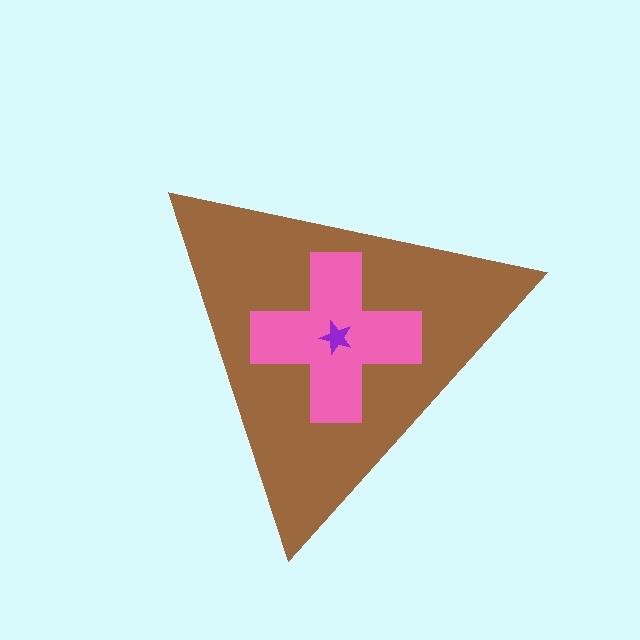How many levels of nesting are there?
3.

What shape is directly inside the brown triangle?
The pink cross.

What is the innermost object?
The purple star.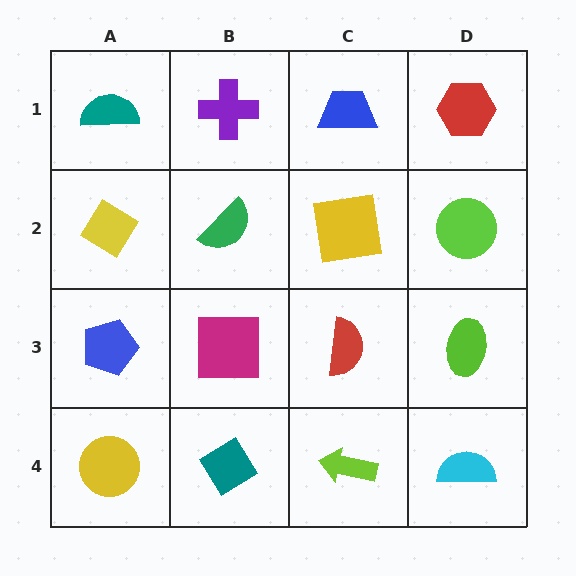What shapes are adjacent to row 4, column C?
A red semicircle (row 3, column C), a teal diamond (row 4, column B), a cyan semicircle (row 4, column D).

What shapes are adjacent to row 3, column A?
A yellow diamond (row 2, column A), a yellow circle (row 4, column A), a magenta square (row 3, column B).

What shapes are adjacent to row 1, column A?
A yellow diamond (row 2, column A), a purple cross (row 1, column B).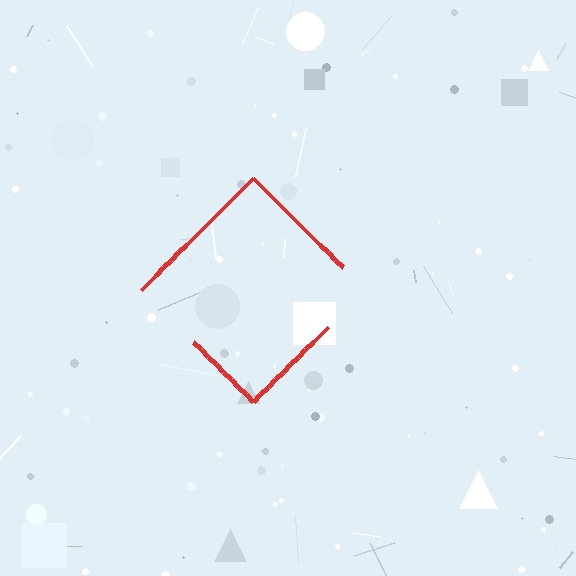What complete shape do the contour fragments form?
The contour fragments form a diamond.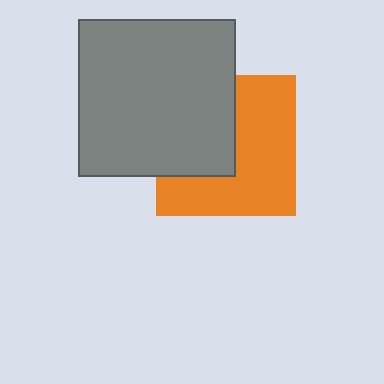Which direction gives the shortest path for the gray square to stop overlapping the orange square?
Moving left gives the shortest separation.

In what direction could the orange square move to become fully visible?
The orange square could move right. That would shift it out from behind the gray square entirely.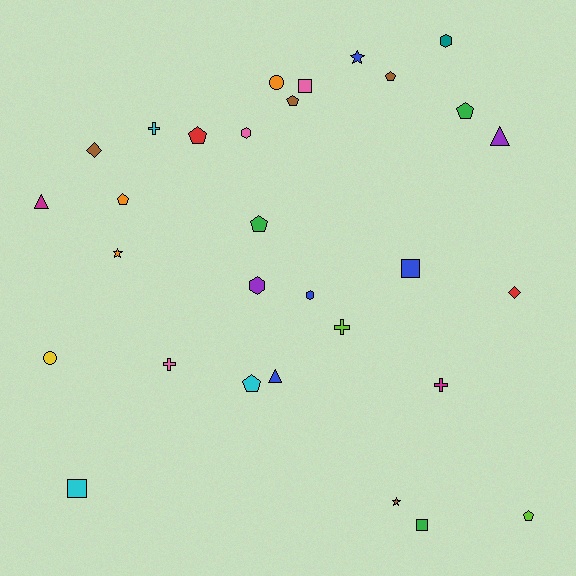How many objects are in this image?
There are 30 objects.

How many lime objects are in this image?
There are 2 lime objects.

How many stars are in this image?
There are 3 stars.